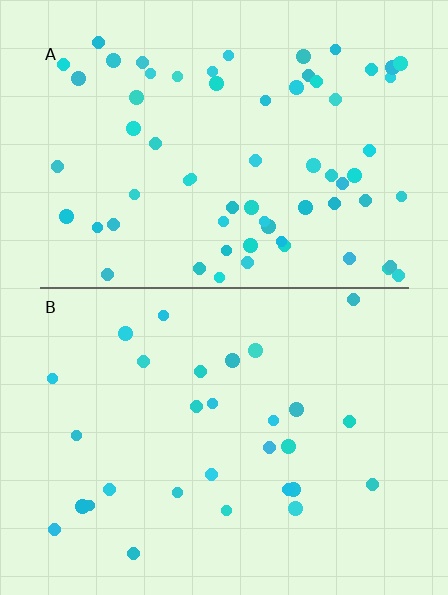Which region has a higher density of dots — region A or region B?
A (the top).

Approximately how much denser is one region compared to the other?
Approximately 2.2× — region A over region B.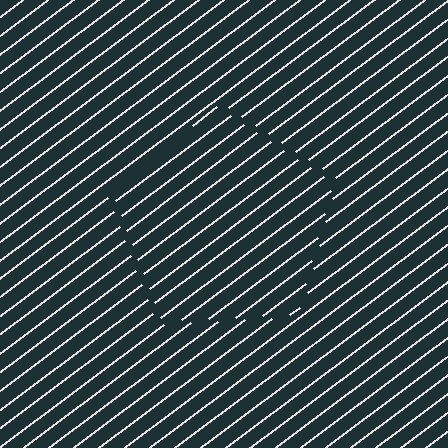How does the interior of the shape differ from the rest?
The interior of the shape contains the same grating, shifted by half a period — the contour is defined by the phase discontinuity where line-ends from the inner and outer gratings abut.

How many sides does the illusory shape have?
5 sides — the line-ends trace a pentagon.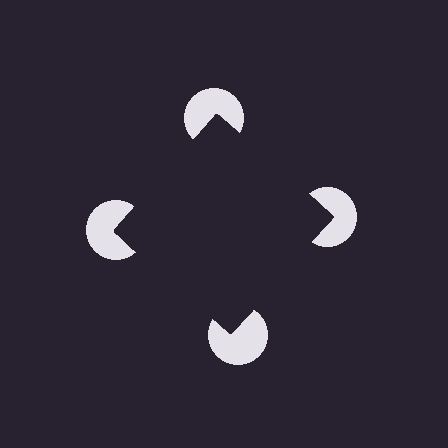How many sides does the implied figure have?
4 sides.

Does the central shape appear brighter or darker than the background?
It typically appears slightly darker than the background, even though no actual brightness change is drawn.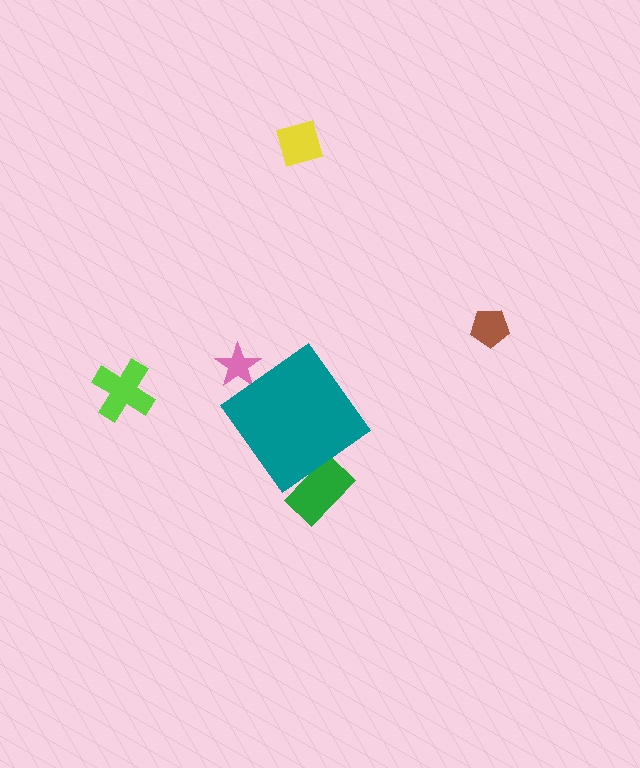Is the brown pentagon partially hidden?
No, the brown pentagon is fully visible.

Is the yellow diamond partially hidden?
No, the yellow diamond is fully visible.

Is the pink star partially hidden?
Yes, the pink star is partially hidden behind the teal diamond.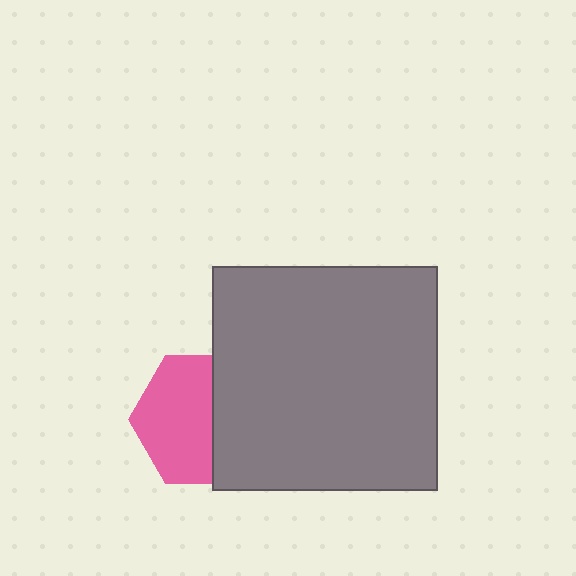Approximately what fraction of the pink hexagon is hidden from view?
Roughly 42% of the pink hexagon is hidden behind the gray square.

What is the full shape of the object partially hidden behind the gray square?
The partially hidden object is a pink hexagon.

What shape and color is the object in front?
The object in front is a gray square.